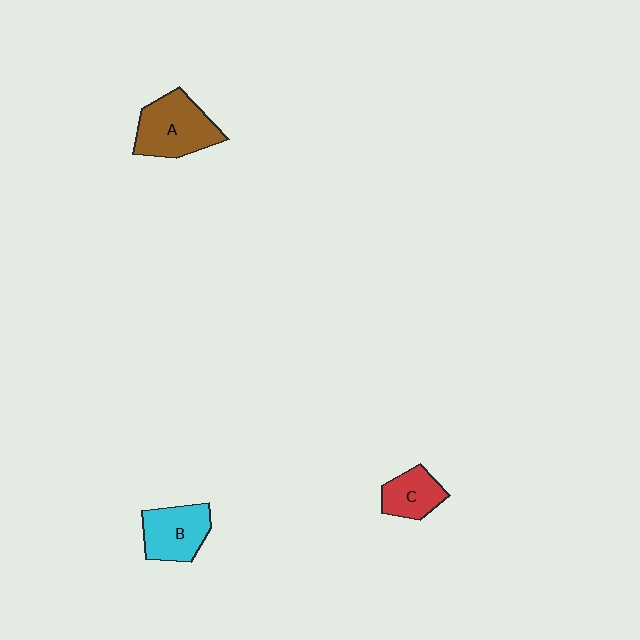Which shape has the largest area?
Shape A (brown).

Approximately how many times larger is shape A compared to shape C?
Approximately 1.7 times.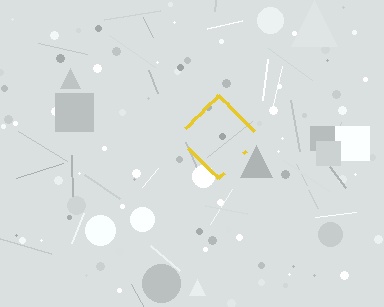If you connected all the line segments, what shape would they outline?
They would outline a diamond.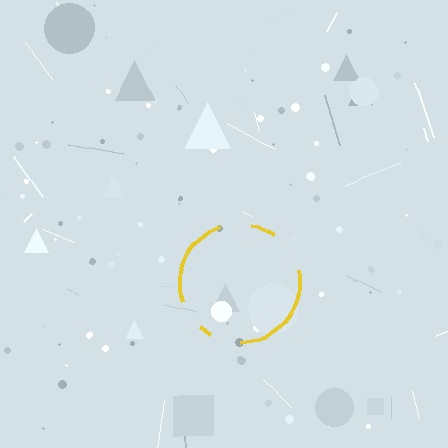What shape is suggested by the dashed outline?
The dashed outline suggests a circle.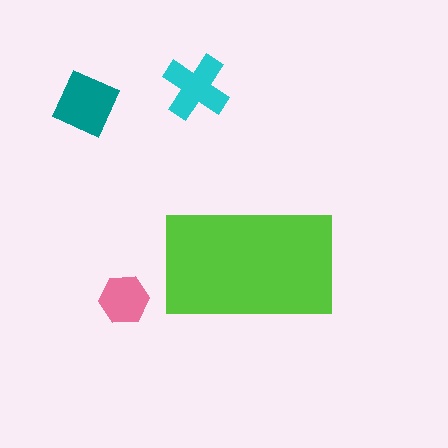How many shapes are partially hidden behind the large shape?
0 shapes are partially hidden.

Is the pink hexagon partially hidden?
No, the pink hexagon is fully visible.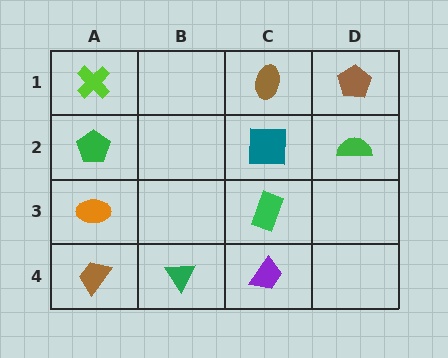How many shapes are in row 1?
3 shapes.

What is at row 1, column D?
A brown pentagon.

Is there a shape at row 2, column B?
No, that cell is empty.